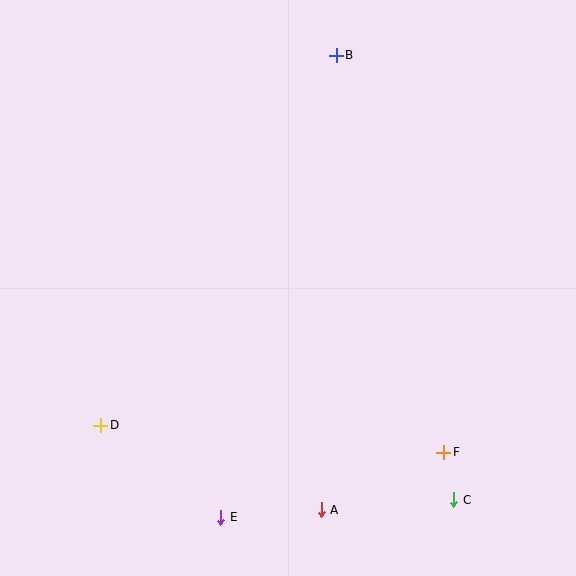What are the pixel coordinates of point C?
Point C is at (454, 500).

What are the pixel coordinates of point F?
Point F is at (444, 452).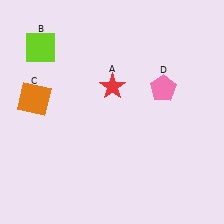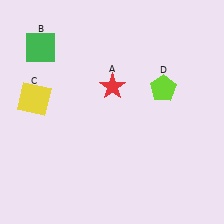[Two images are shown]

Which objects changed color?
B changed from lime to green. C changed from orange to yellow. D changed from pink to lime.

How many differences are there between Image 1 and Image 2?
There are 3 differences between the two images.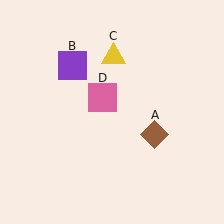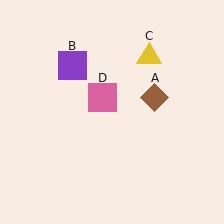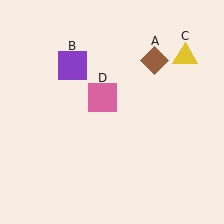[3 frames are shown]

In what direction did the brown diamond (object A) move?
The brown diamond (object A) moved up.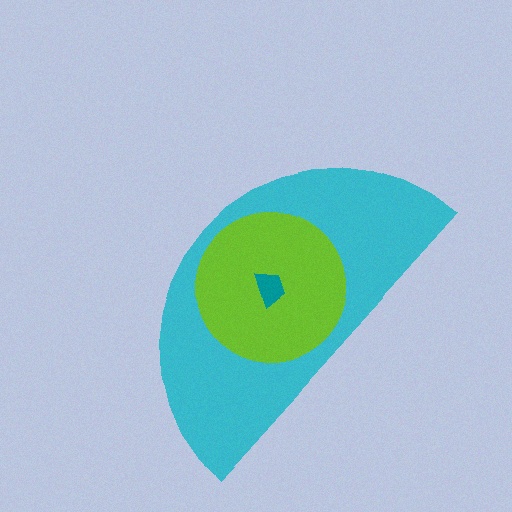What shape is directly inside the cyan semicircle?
The lime circle.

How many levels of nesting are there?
3.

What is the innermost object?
The teal trapezoid.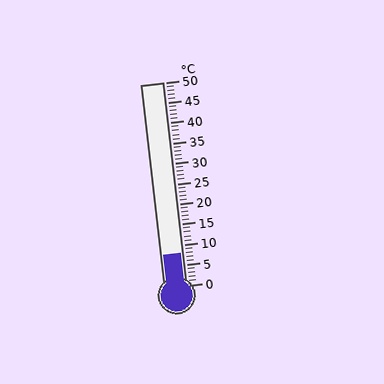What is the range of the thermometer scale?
The thermometer scale ranges from 0°C to 50°C.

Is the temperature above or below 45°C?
The temperature is below 45°C.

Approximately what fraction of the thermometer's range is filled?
The thermometer is filled to approximately 15% of its range.